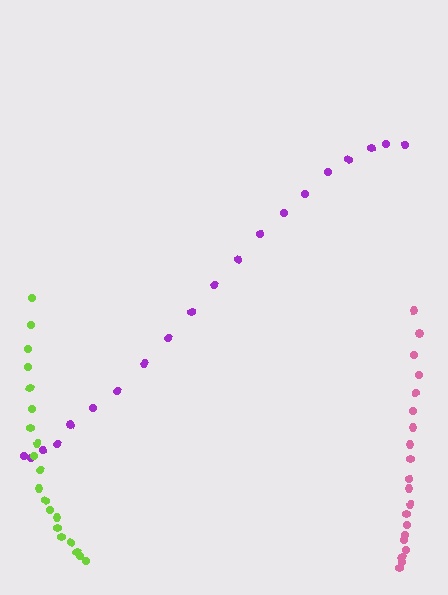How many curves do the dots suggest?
There are 3 distinct paths.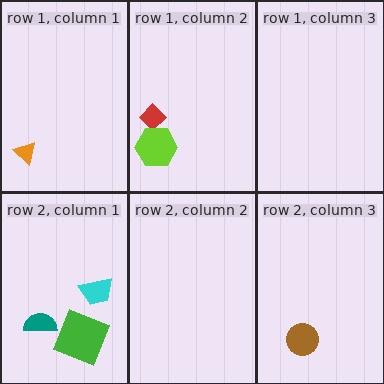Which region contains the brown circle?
The row 2, column 3 region.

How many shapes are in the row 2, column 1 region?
3.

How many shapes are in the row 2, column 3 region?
1.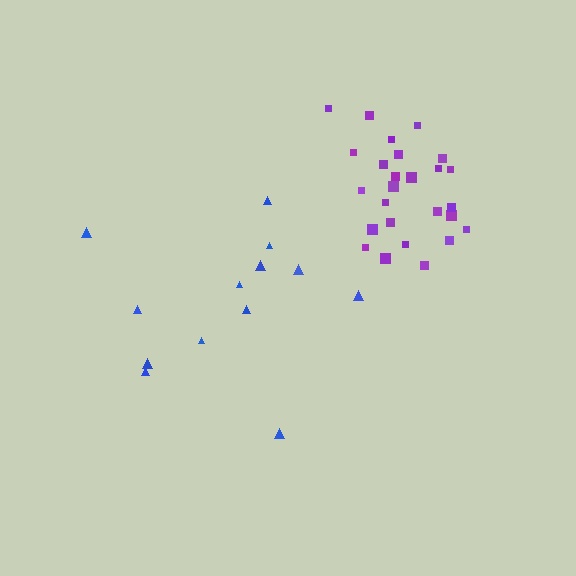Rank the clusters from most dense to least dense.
purple, blue.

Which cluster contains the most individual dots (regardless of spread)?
Purple (26).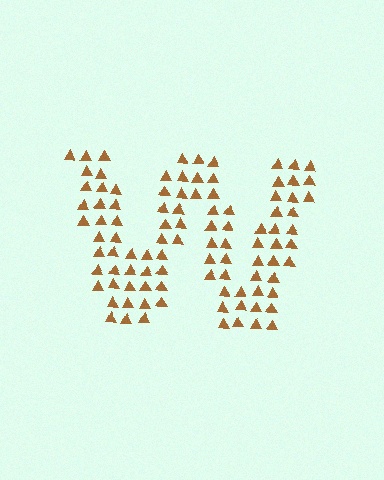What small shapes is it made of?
It is made of small triangles.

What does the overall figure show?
The overall figure shows the letter W.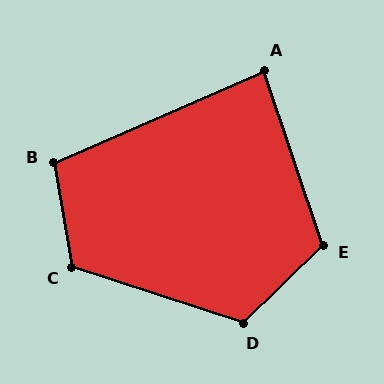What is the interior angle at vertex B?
Approximately 104 degrees (obtuse).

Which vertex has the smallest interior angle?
A, at approximately 85 degrees.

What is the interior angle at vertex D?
Approximately 117 degrees (obtuse).